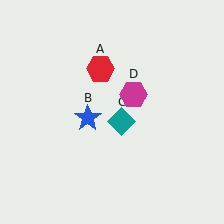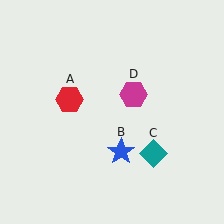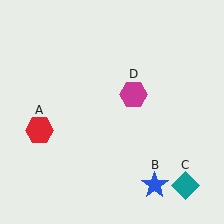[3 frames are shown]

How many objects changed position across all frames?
3 objects changed position: red hexagon (object A), blue star (object B), teal diamond (object C).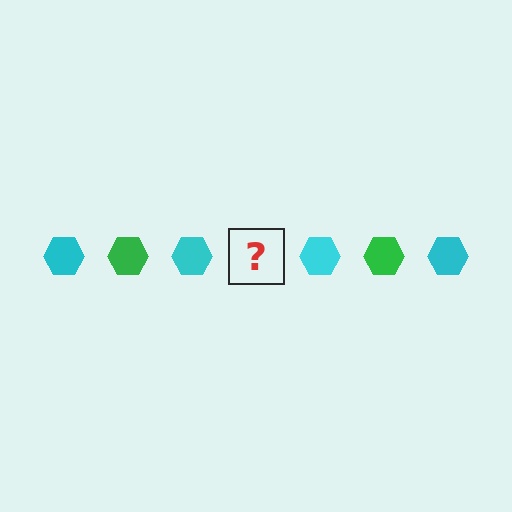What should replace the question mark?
The question mark should be replaced with a green hexagon.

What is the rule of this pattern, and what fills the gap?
The rule is that the pattern cycles through cyan, green hexagons. The gap should be filled with a green hexagon.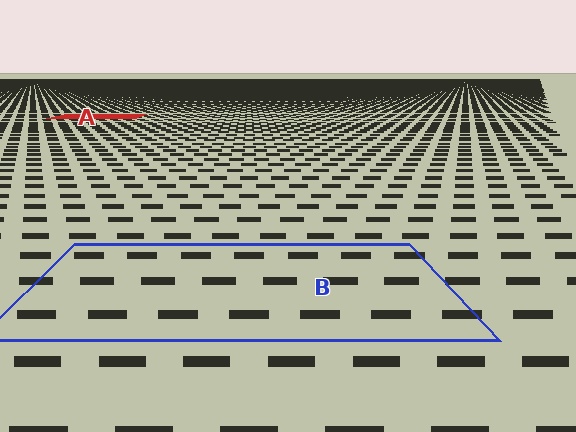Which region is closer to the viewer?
Region B is closer. The texture elements there are larger and more spread out.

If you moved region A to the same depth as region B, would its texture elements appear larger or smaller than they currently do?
They would appear larger. At a closer depth, the same texture elements are projected at a bigger on-screen size.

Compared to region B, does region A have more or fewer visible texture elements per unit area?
Region A has more texture elements per unit area — they are packed more densely because it is farther away.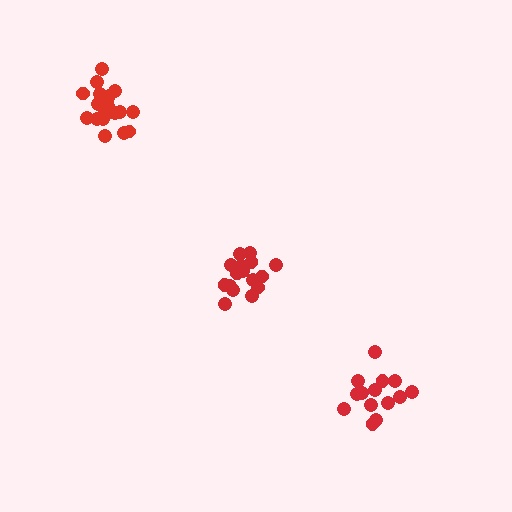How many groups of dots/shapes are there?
There are 3 groups.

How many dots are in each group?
Group 1: 20 dots, Group 2: 14 dots, Group 3: 16 dots (50 total).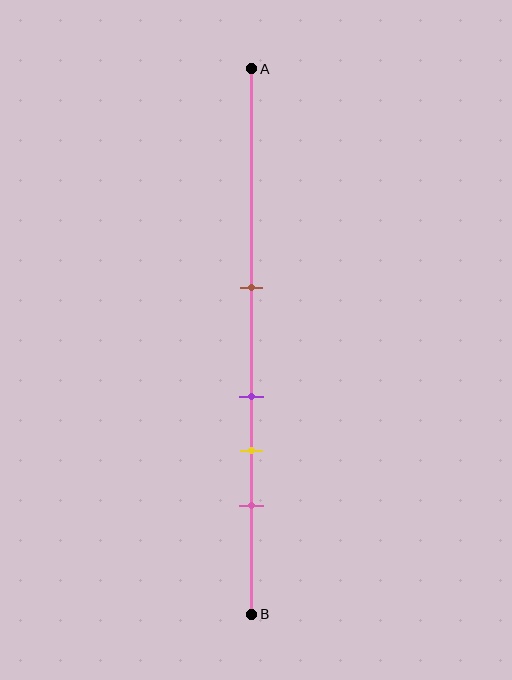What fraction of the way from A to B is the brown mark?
The brown mark is approximately 40% (0.4) of the way from A to B.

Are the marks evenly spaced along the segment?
No, the marks are not evenly spaced.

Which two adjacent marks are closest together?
The purple and yellow marks are the closest adjacent pair.